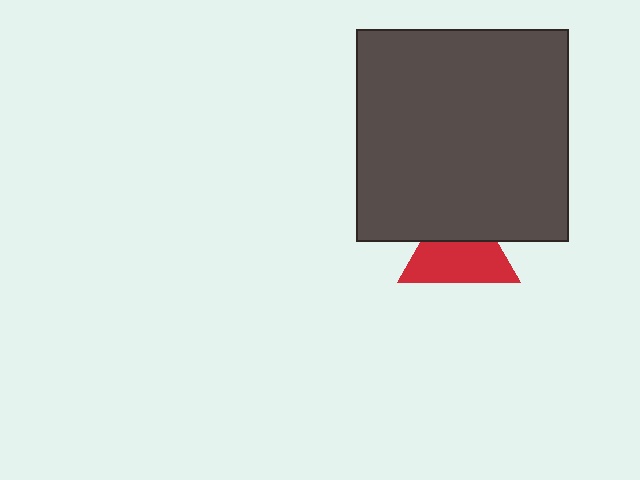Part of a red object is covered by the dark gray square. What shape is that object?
It is a triangle.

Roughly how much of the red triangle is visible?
About half of it is visible (roughly 62%).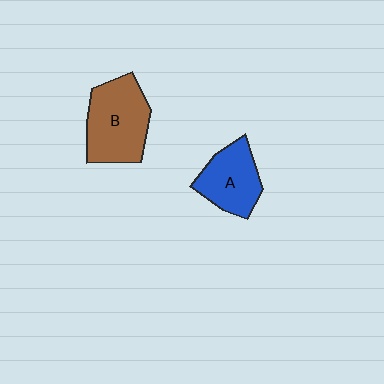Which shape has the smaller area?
Shape A (blue).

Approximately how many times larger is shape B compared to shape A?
Approximately 1.3 times.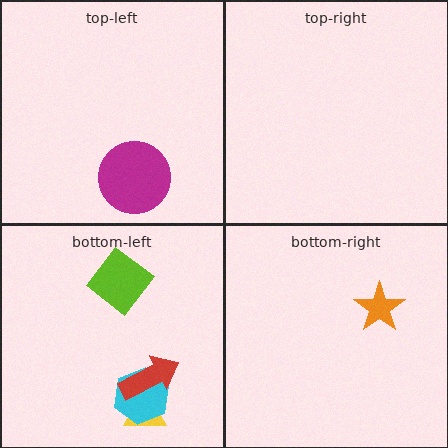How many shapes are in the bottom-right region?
1.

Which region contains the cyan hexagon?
The bottom-left region.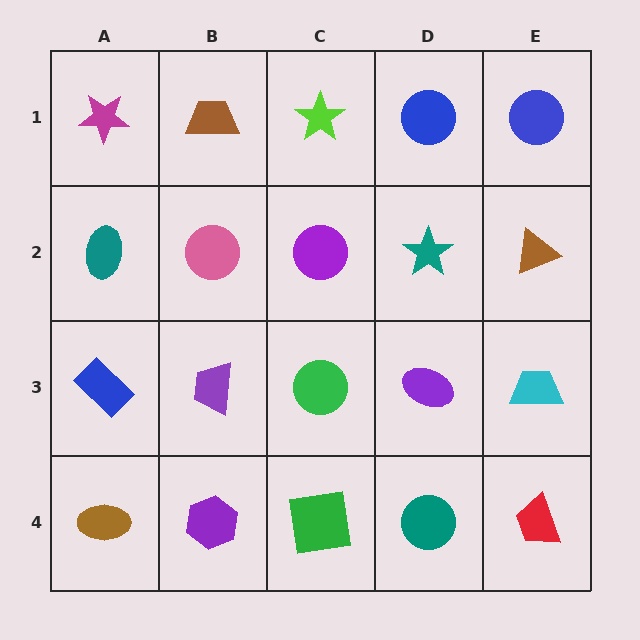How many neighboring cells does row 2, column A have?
3.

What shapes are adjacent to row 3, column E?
A brown triangle (row 2, column E), a red trapezoid (row 4, column E), a purple ellipse (row 3, column D).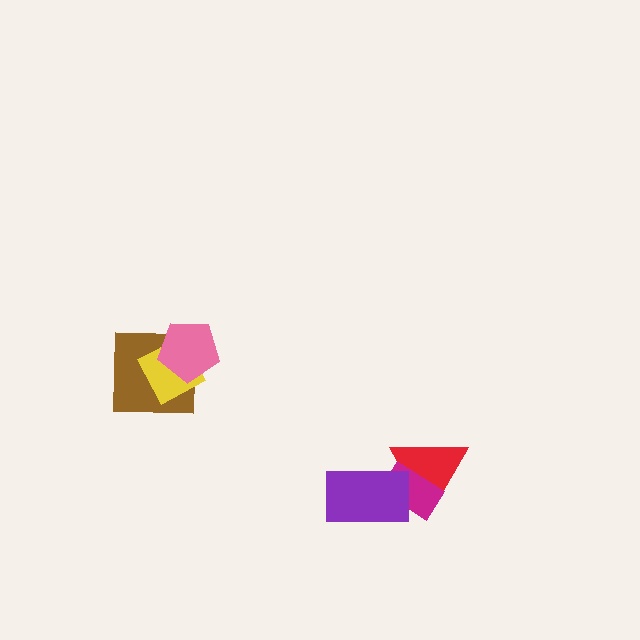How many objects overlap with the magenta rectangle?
2 objects overlap with the magenta rectangle.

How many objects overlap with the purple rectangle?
2 objects overlap with the purple rectangle.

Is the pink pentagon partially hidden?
No, no other shape covers it.